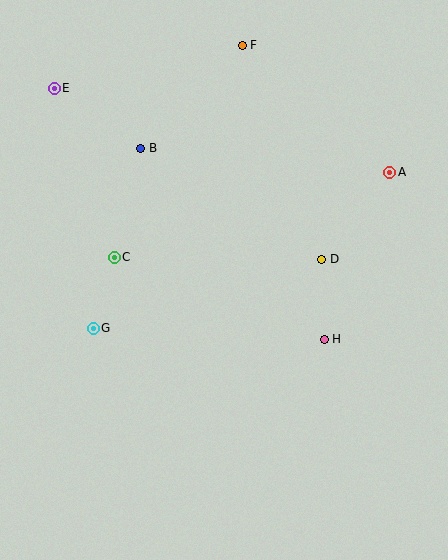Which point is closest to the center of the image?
Point D at (322, 259) is closest to the center.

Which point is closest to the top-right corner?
Point A is closest to the top-right corner.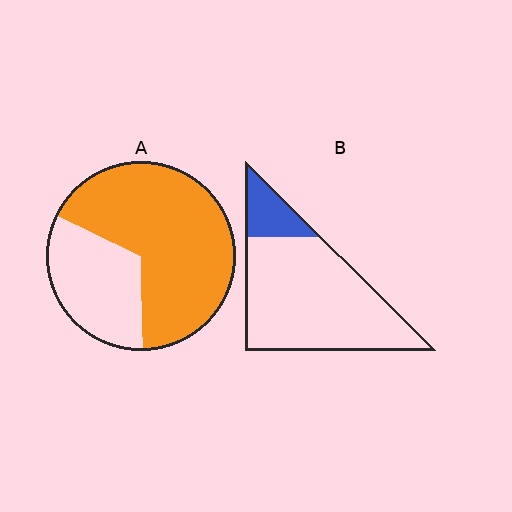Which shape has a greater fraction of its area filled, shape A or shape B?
Shape A.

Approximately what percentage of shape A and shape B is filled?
A is approximately 70% and B is approximately 15%.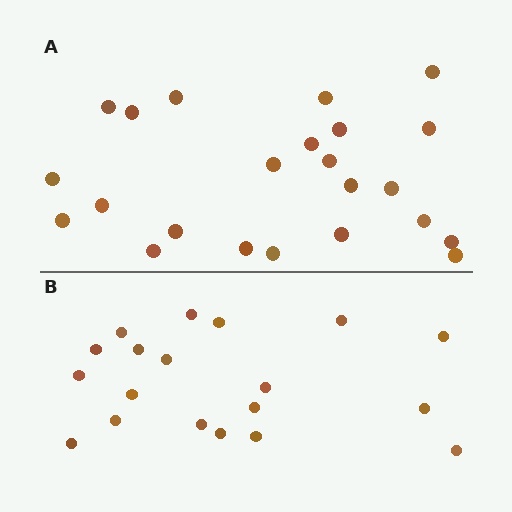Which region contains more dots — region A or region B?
Region A (the top region) has more dots.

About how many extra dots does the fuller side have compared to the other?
Region A has about 4 more dots than region B.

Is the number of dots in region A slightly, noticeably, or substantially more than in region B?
Region A has only slightly more — the two regions are fairly close. The ratio is roughly 1.2 to 1.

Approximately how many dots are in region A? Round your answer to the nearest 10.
About 20 dots. (The exact count is 23, which rounds to 20.)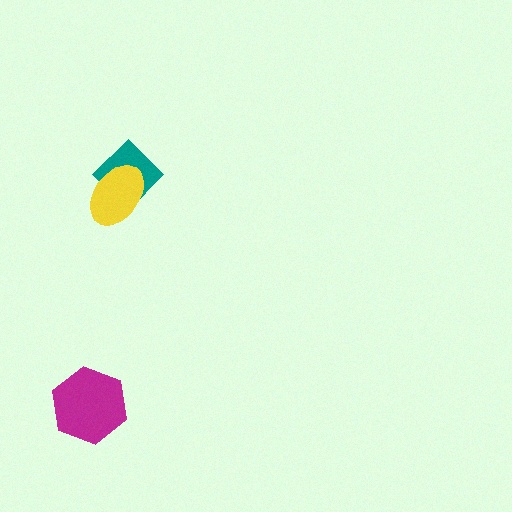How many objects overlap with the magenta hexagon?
0 objects overlap with the magenta hexagon.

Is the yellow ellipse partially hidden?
No, no other shape covers it.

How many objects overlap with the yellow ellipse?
1 object overlaps with the yellow ellipse.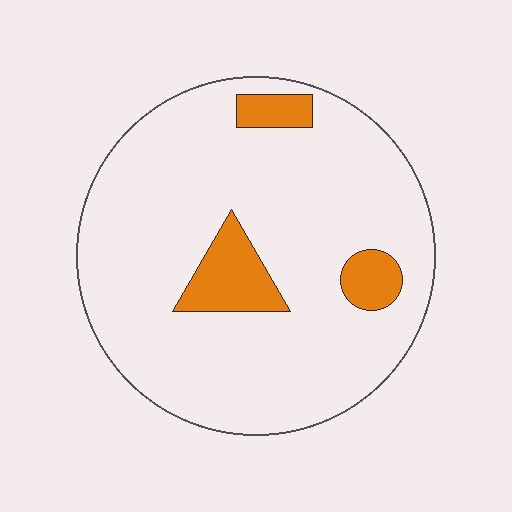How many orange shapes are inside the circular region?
3.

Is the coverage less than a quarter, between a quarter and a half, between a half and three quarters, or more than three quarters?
Less than a quarter.